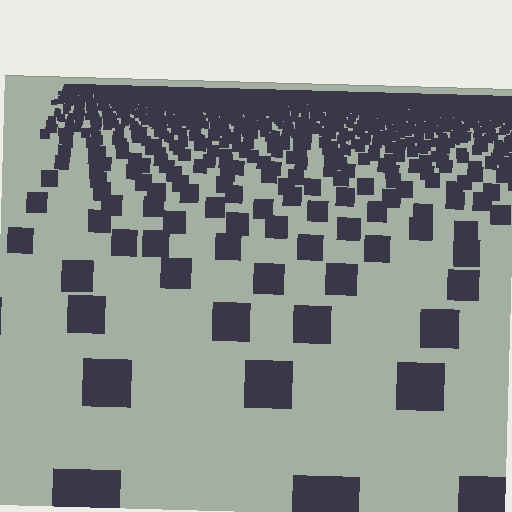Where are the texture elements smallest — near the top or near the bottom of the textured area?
Near the top.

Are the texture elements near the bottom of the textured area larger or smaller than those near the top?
Larger. Near the bottom, elements are closer to the viewer and appear at a bigger on-screen size.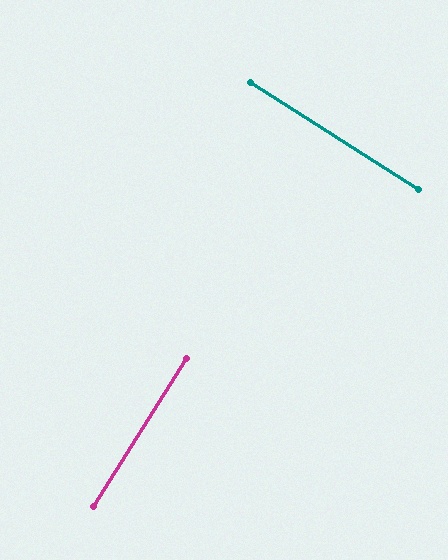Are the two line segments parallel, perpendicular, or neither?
Perpendicular — they meet at approximately 90°.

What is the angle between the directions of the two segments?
Approximately 90 degrees.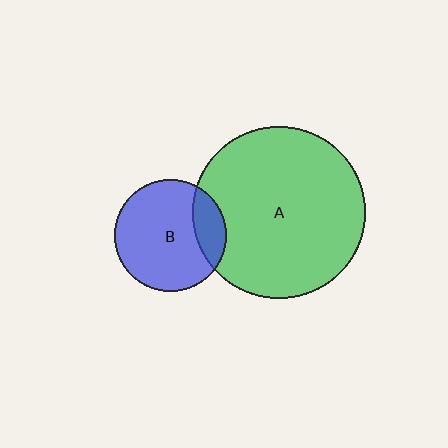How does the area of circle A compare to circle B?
Approximately 2.4 times.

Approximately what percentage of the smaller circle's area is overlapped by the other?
Approximately 20%.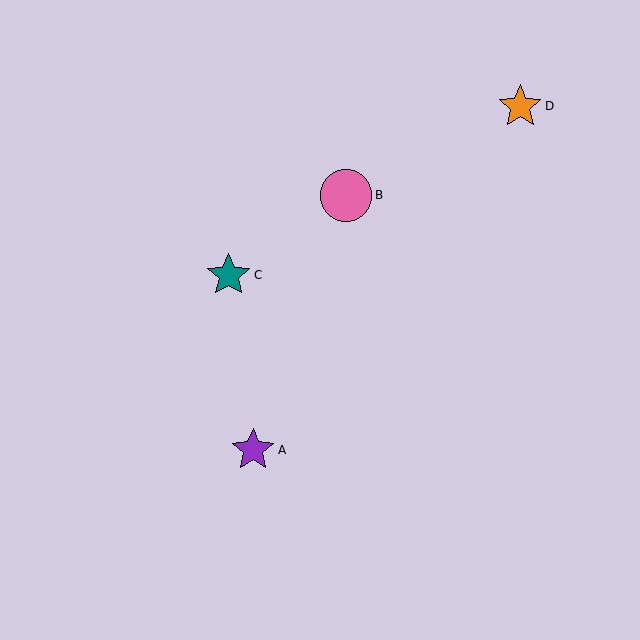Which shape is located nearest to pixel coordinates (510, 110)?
The orange star (labeled D) at (520, 107) is nearest to that location.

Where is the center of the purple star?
The center of the purple star is at (253, 450).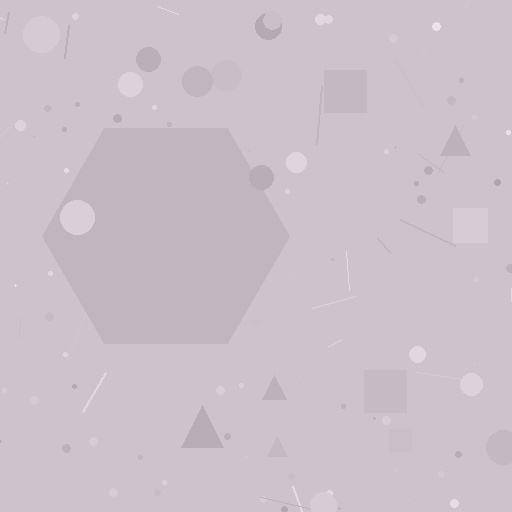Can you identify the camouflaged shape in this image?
The camouflaged shape is a hexagon.